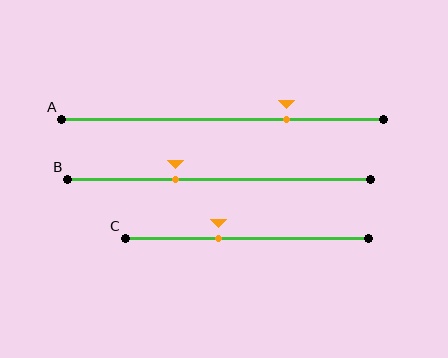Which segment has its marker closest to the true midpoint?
Segment C has its marker closest to the true midpoint.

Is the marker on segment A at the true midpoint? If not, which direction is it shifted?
No, the marker on segment A is shifted to the right by about 20% of the segment length.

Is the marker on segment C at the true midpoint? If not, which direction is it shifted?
No, the marker on segment C is shifted to the left by about 12% of the segment length.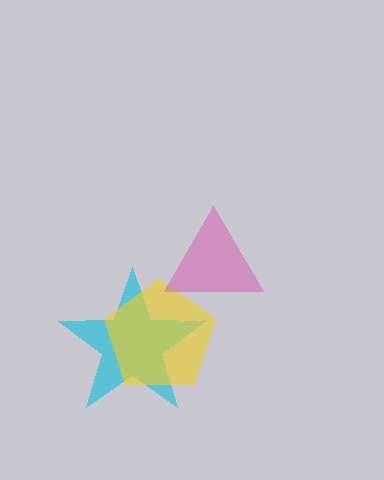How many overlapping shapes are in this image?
There are 3 overlapping shapes in the image.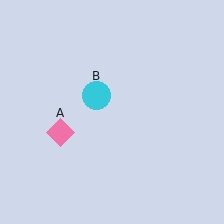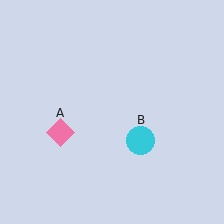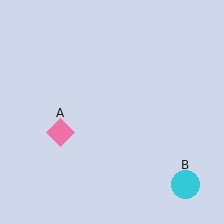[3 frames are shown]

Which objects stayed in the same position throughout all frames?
Pink diamond (object A) remained stationary.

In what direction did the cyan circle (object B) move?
The cyan circle (object B) moved down and to the right.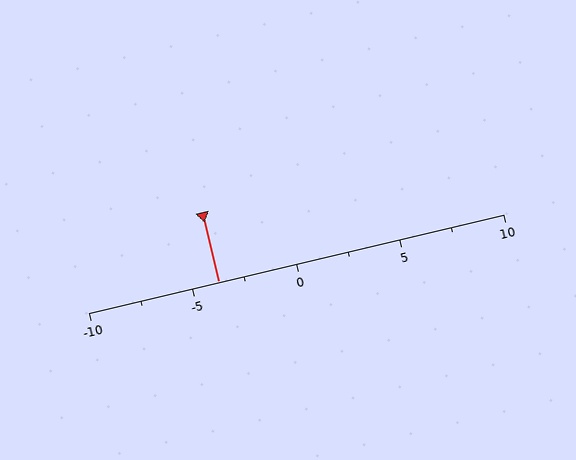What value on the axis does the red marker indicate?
The marker indicates approximately -3.8.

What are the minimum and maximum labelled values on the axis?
The axis runs from -10 to 10.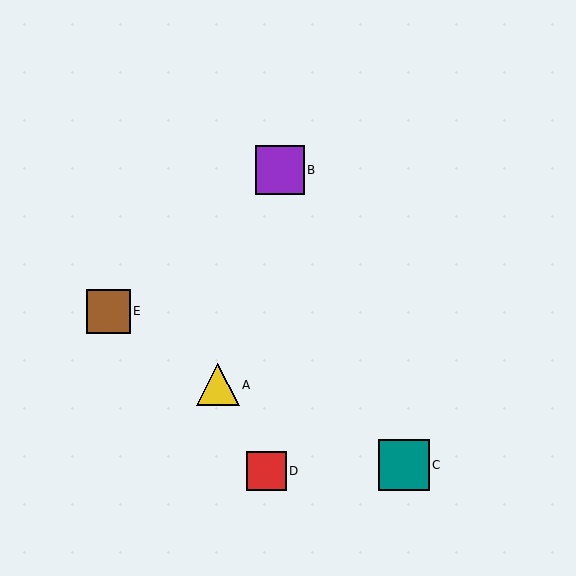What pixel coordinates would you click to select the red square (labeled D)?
Click at (266, 471) to select the red square D.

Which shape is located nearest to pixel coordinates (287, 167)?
The purple square (labeled B) at (280, 170) is nearest to that location.